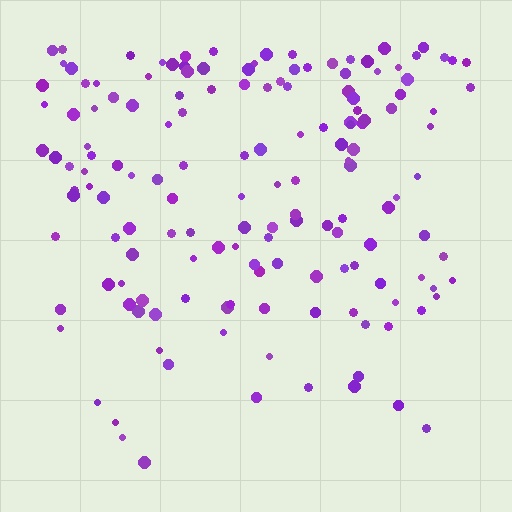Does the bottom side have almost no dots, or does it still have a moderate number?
Still a moderate number, just noticeably fewer than the top.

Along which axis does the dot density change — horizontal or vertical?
Vertical.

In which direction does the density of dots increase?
From bottom to top, with the top side densest.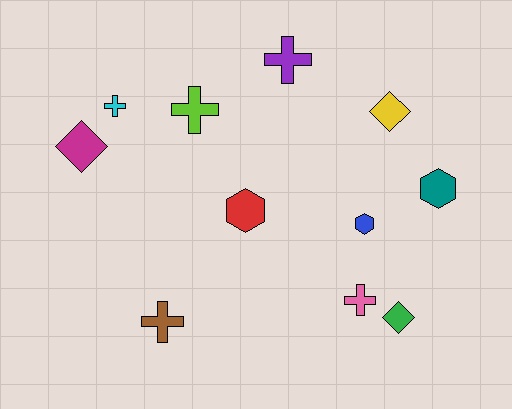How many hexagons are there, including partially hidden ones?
There are 3 hexagons.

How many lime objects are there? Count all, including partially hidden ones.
There is 1 lime object.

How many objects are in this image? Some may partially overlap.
There are 11 objects.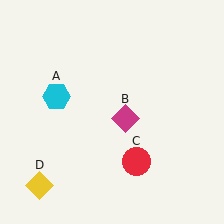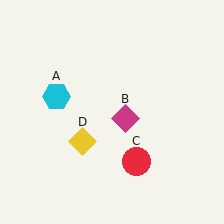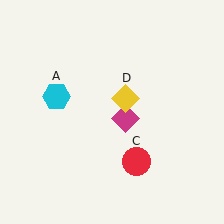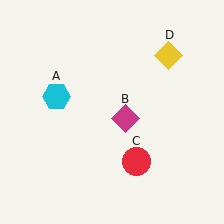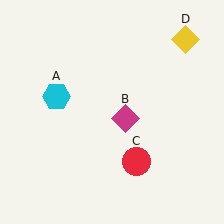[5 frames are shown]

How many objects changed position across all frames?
1 object changed position: yellow diamond (object D).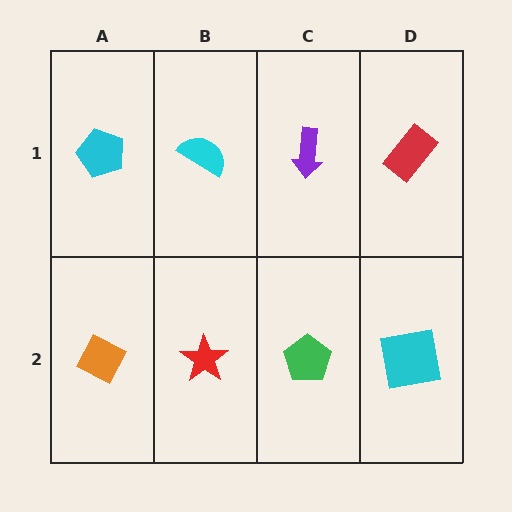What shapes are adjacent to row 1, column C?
A green pentagon (row 2, column C), a cyan semicircle (row 1, column B), a red rectangle (row 1, column D).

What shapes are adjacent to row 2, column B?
A cyan semicircle (row 1, column B), an orange diamond (row 2, column A), a green pentagon (row 2, column C).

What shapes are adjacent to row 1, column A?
An orange diamond (row 2, column A), a cyan semicircle (row 1, column B).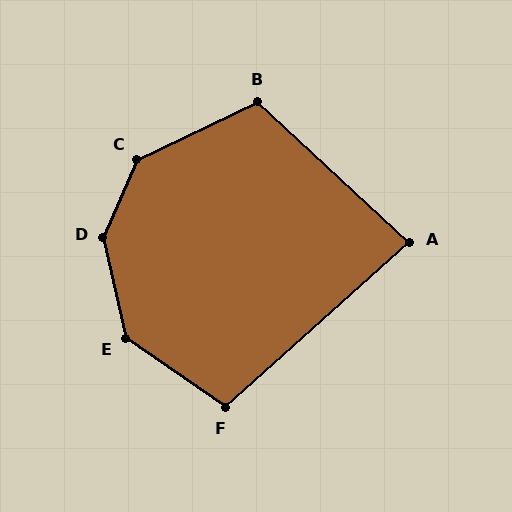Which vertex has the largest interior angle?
D, at approximately 144 degrees.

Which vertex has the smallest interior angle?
A, at approximately 84 degrees.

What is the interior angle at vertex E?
Approximately 137 degrees (obtuse).